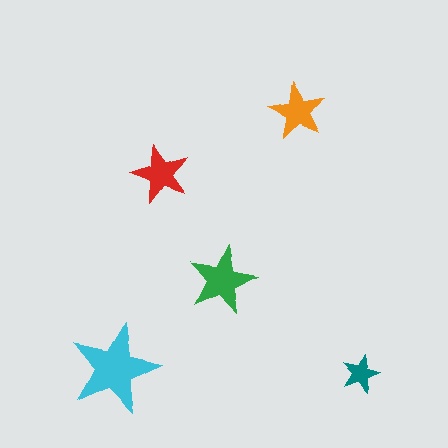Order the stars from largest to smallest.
the cyan one, the green one, the red one, the orange one, the teal one.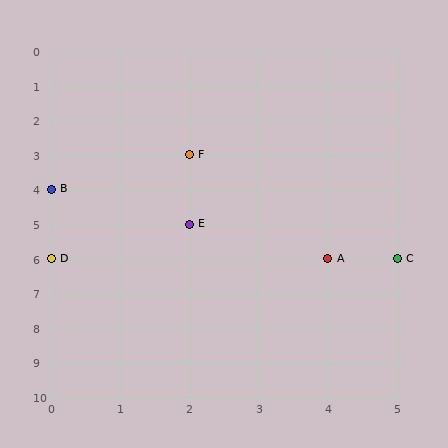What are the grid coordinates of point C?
Point C is at grid coordinates (5, 6).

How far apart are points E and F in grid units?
Points E and F are 2 rows apart.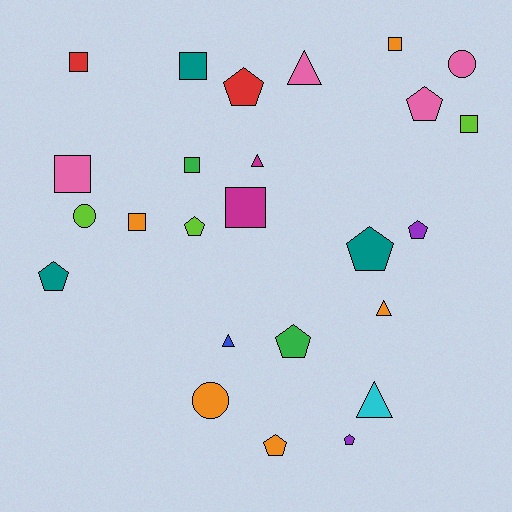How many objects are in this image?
There are 25 objects.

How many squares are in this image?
There are 8 squares.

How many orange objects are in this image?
There are 5 orange objects.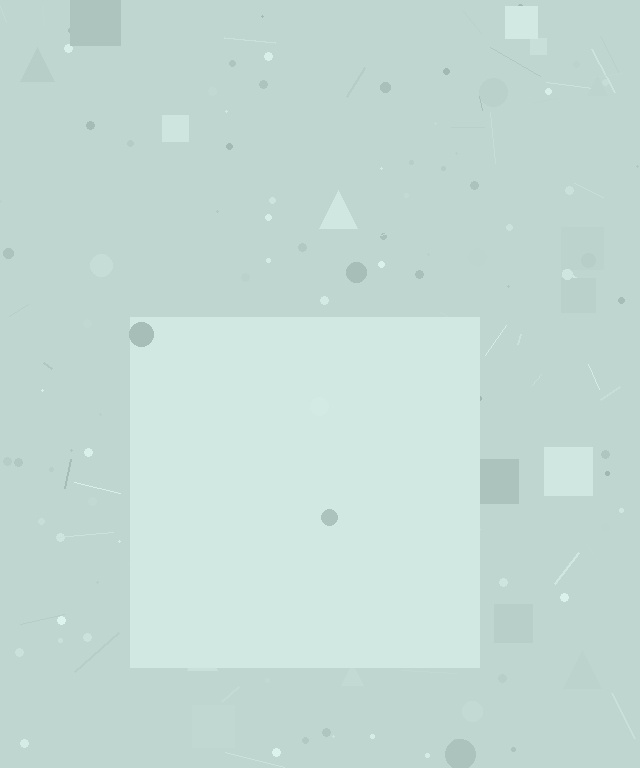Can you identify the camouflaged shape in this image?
The camouflaged shape is a square.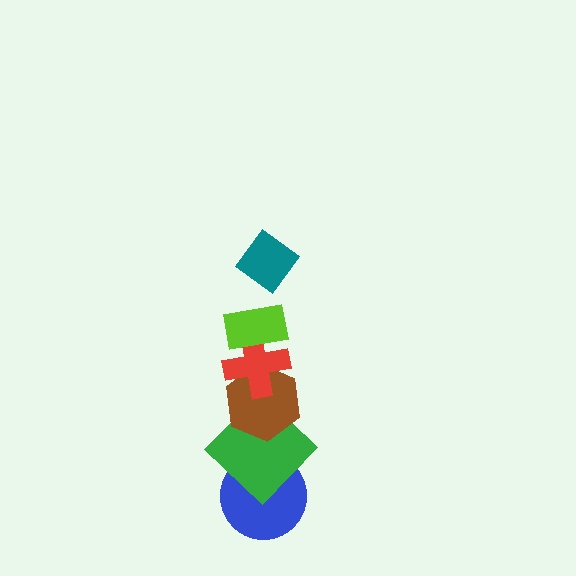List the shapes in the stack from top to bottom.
From top to bottom: the teal diamond, the lime rectangle, the red cross, the brown hexagon, the green diamond, the blue circle.